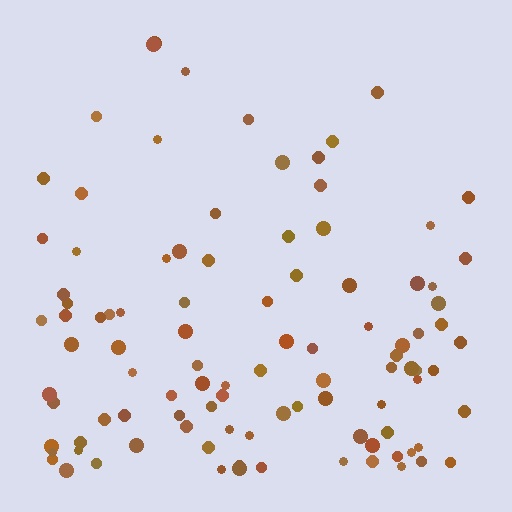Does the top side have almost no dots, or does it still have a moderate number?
Still a moderate number, just noticeably fewer than the bottom.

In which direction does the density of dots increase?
From top to bottom, with the bottom side densest.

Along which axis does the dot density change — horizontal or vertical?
Vertical.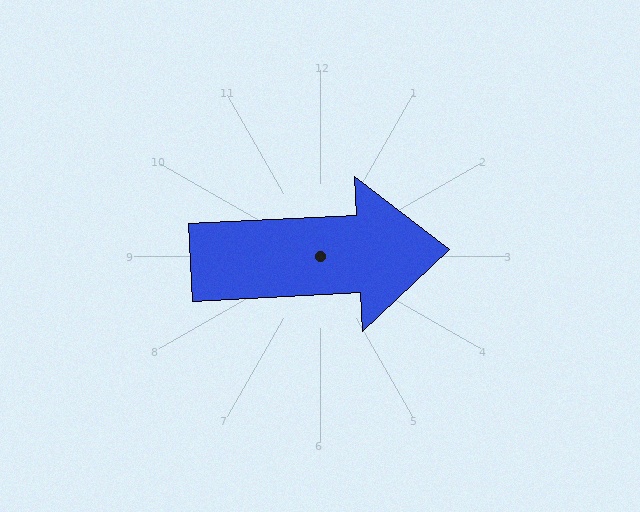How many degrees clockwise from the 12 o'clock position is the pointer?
Approximately 87 degrees.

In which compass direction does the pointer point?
East.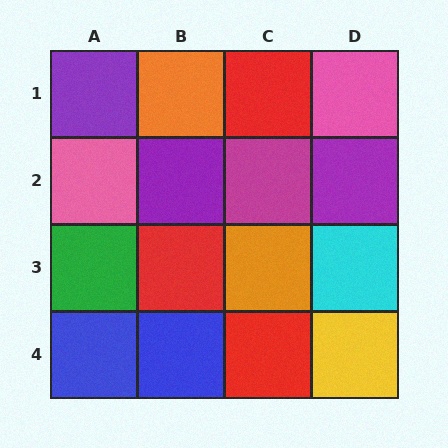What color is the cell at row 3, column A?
Green.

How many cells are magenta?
1 cell is magenta.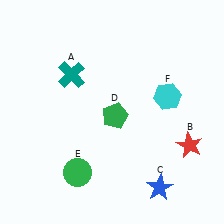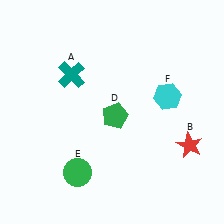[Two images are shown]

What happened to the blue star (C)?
The blue star (C) was removed in Image 2. It was in the bottom-right area of Image 1.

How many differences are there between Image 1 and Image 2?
There is 1 difference between the two images.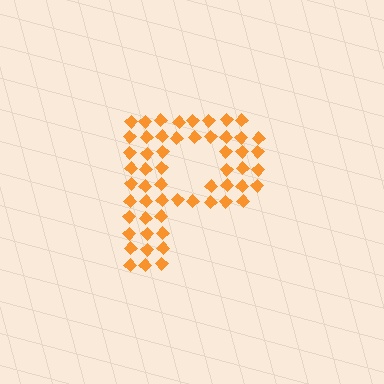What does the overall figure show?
The overall figure shows the letter P.